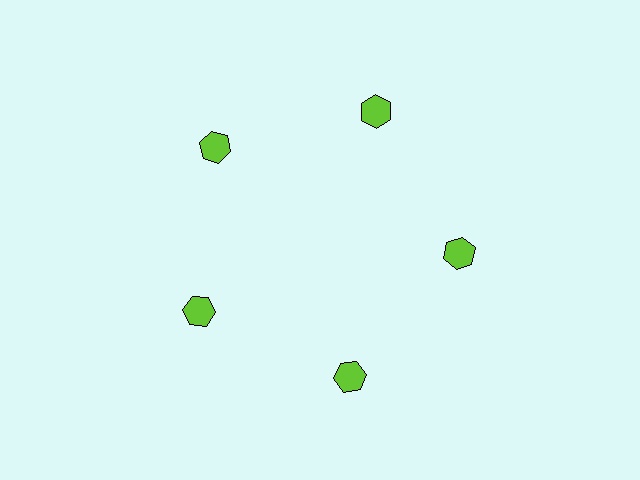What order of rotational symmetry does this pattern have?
This pattern has 5-fold rotational symmetry.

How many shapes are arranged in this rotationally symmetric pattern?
There are 5 shapes, arranged in 5 groups of 1.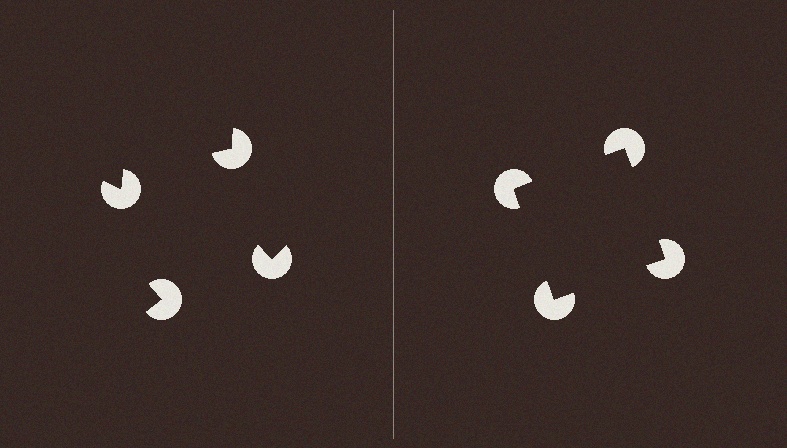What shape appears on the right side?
An illusory square.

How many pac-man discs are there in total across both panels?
8 — 4 on each side.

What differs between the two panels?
The pac-man discs are positioned identically on both sides; only the wedge orientations differ. On the right they align to a square; on the left they are misaligned.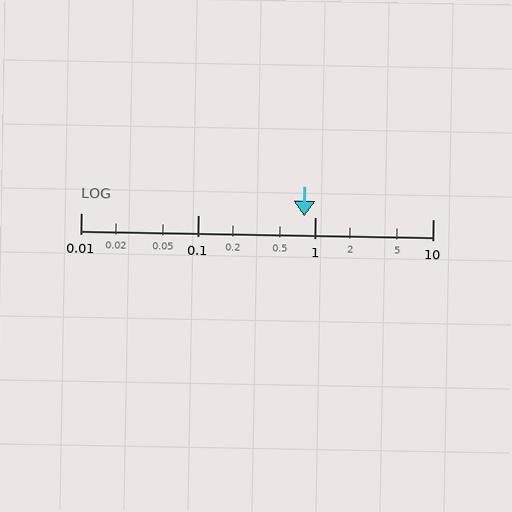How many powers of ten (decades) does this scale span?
The scale spans 3 decades, from 0.01 to 10.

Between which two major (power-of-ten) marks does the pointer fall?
The pointer is between 0.1 and 1.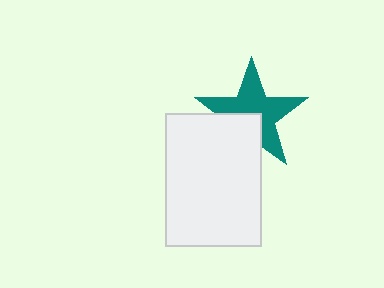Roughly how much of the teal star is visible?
Most of it is visible (roughly 68%).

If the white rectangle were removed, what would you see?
You would see the complete teal star.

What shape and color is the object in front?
The object in front is a white rectangle.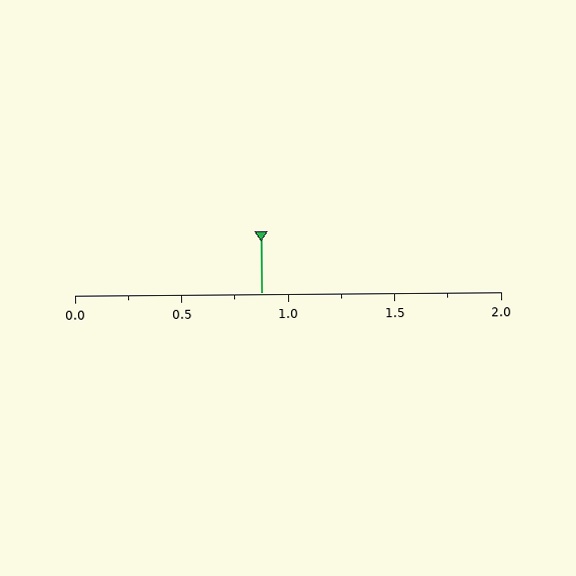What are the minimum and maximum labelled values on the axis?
The axis runs from 0.0 to 2.0.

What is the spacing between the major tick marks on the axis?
The major ticks are spaced 0.5 apart.